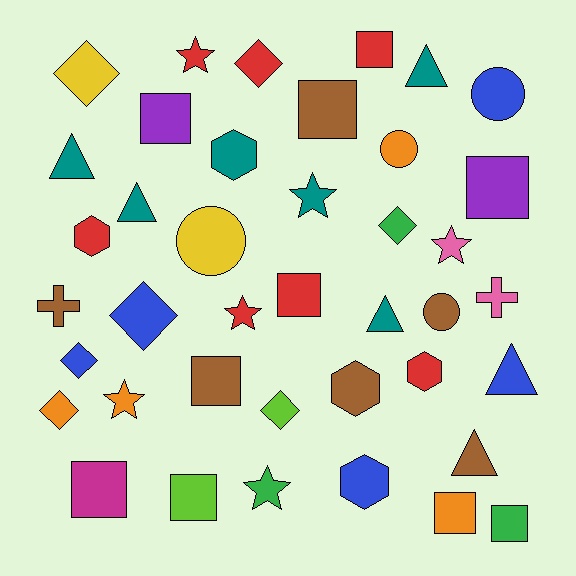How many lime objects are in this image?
There are 2 lime objects.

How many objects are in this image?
There are 40 objects.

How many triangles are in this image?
There are 6 triangles.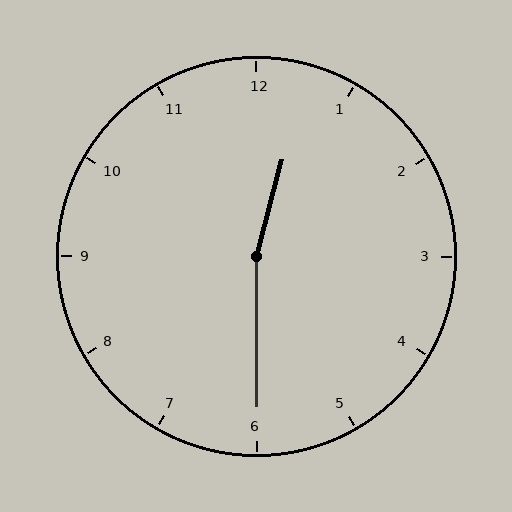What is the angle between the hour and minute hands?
Approximately 165 degrees.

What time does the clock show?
12:30.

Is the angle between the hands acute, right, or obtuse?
It is obtuse.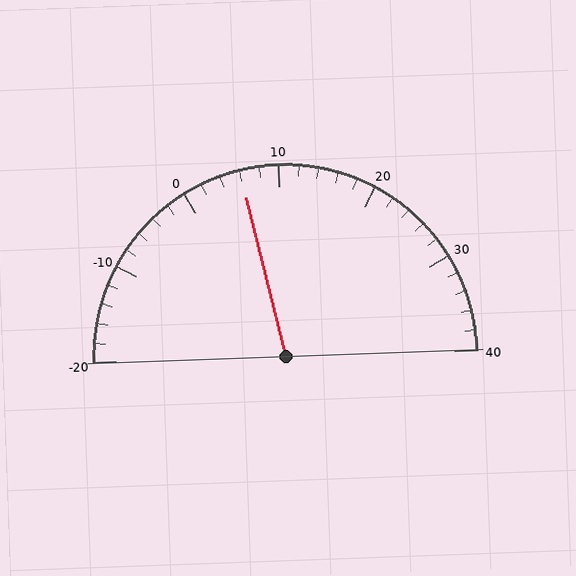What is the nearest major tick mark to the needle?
The nearest major tick mark is 10.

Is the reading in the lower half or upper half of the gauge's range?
The reading is in the lower half of the range (-20 to 40).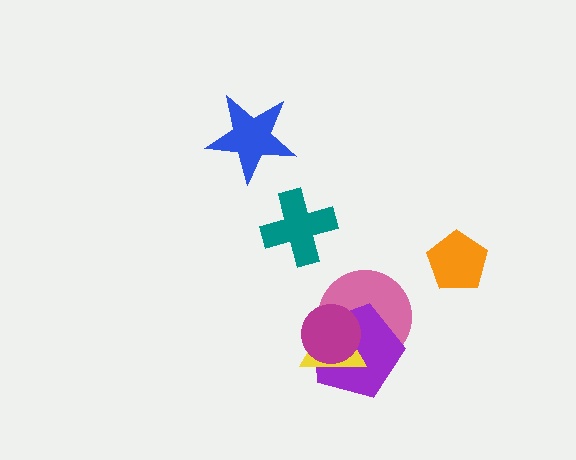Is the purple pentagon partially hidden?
Yes, it is partially covered by another shape.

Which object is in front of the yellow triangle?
The magenta circle is in front of the yellow triangle.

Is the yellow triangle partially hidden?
Yes, it is partially covered by another shape.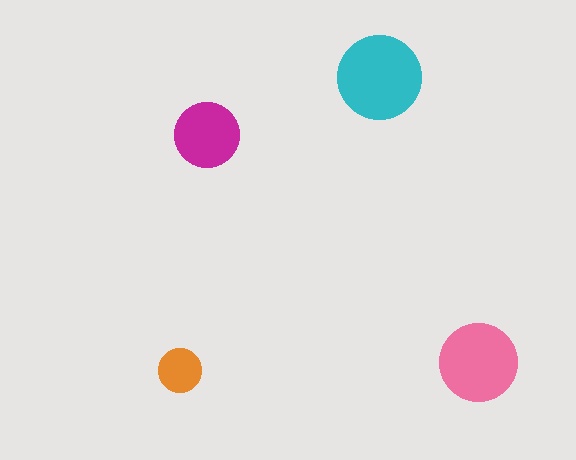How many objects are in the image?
There are 4 objects in the image.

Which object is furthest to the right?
The pink circle is rightmost.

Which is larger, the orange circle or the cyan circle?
The cyan one.